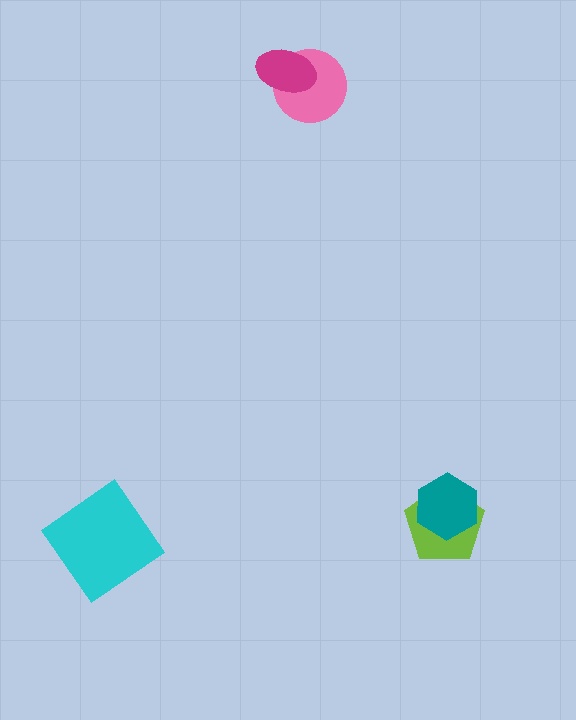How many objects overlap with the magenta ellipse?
1 object overlaps with the magenta ellipse.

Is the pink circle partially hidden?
Yes, it is partially covered by another shape.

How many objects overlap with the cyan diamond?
0 objects overlap with the cyan diamond.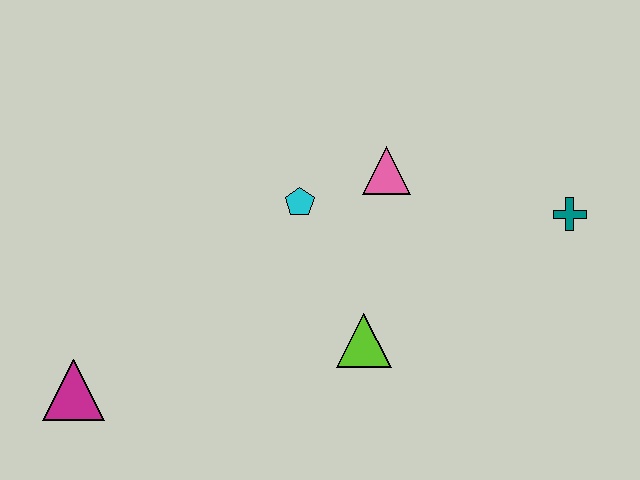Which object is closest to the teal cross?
The pink triangle is closest to the teal cross.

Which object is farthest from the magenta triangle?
The teal cross is farthest from the magenta triangle.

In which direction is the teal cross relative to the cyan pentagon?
The teal cross is to the right of the cyan pentagon.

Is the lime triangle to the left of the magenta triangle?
No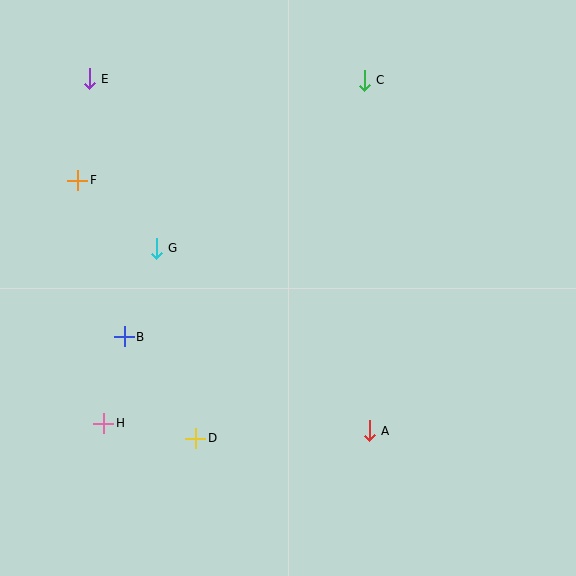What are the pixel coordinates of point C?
Point C is at (364, 80).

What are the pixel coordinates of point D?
Point D is at (196, 438).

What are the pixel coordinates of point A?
Point A is at (369, 431).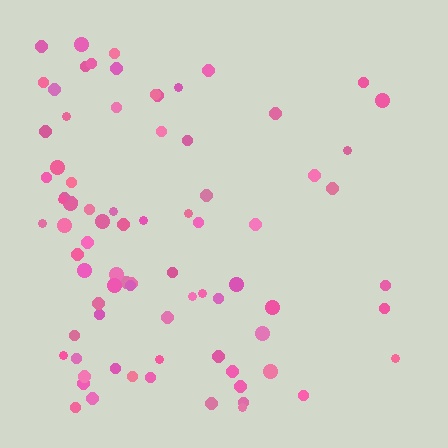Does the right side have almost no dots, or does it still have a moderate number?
Still a moderate number, just noticeably fewer than the left.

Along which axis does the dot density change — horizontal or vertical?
Horizontal.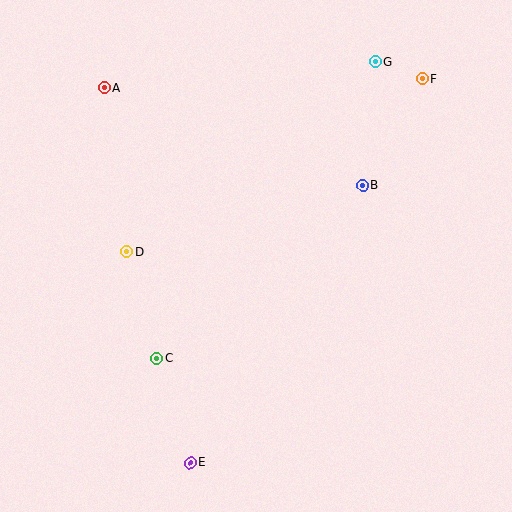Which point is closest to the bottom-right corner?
Point E is closest to the bottom-right corner.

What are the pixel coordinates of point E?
Point E is at (190, 463).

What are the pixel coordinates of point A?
Point A is at (104, 88).